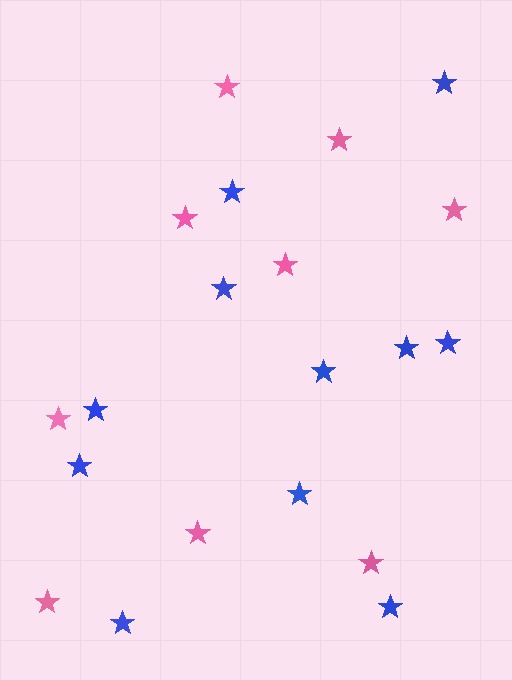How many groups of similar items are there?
There are 2 groups: one group of pink stars (9) and one group of blue stars (11).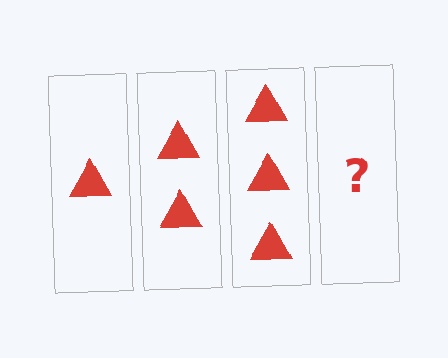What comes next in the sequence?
The next element should be 4 triangles.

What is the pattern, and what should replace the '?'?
The pattern is that each step adds one more triangle. The '?' should be 4 triangles.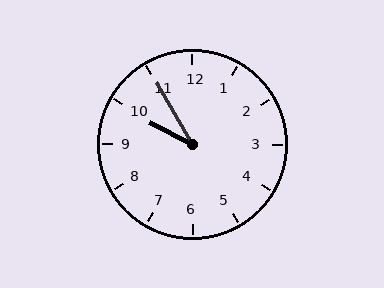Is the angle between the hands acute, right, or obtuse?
It is acute.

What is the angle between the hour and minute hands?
Approximately 32 degrees.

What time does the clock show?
9:55.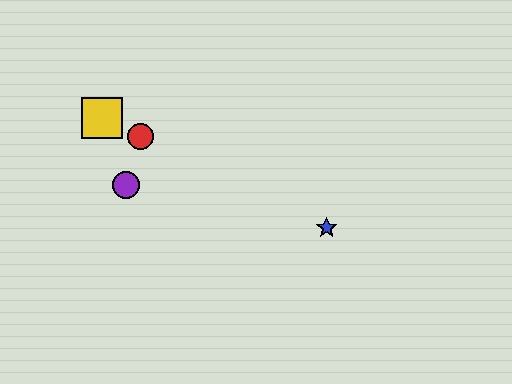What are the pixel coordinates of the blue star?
The blue star is at (327, 228).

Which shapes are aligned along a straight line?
The red circle, the blue star, the green triangle, the yellow square are aligned along a straight line.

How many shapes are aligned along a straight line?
4 shapes (the red circle, the blue star, the green triangle, the yellow square) are aligned along a straight line.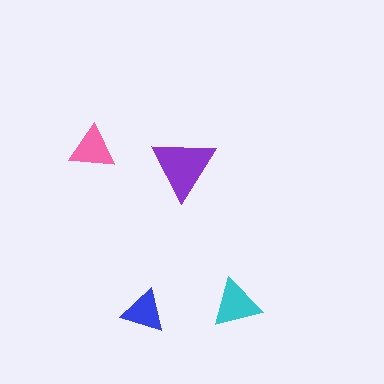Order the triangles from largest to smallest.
the purple one, the cyan one, the pink one, the blue one.